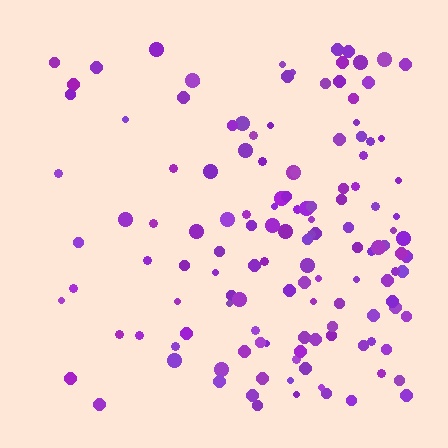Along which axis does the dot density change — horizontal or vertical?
Horizontal.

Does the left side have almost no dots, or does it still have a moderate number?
Still a moderate number, just noticeably fewer than the right.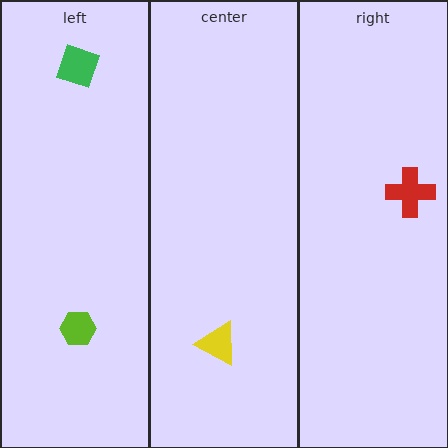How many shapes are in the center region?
1.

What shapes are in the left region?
The green diamond, the lime hexagon.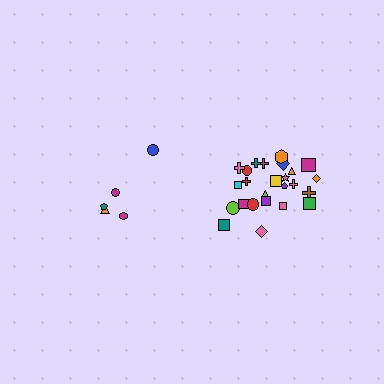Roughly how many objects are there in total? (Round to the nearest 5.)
Roughly 30 objects in total.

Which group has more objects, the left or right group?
The right group.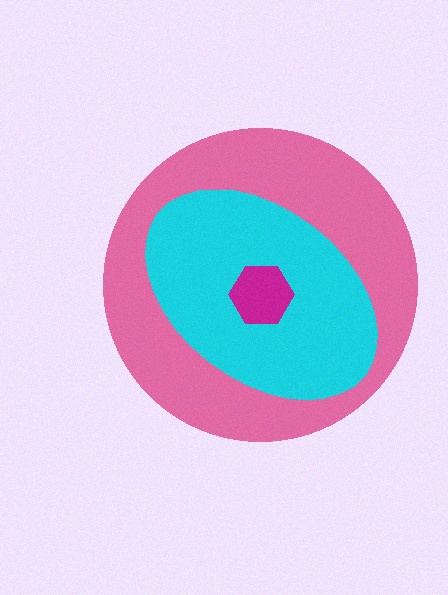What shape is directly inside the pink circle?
The cyan ellipse.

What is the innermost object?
The magenta hexagon.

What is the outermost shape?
The pink circle.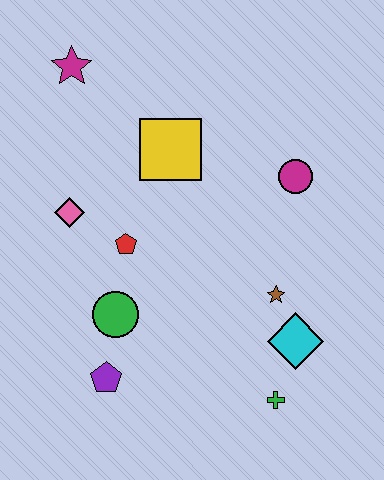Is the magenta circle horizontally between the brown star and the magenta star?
No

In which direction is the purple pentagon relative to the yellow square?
The purple pentagon is below the yellow square.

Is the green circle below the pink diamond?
Yes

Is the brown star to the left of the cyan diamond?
Yes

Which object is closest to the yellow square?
The red pentagon is closest to the yellow square.